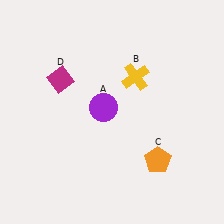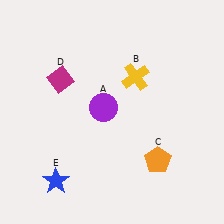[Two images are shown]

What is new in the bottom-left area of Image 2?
A blue star (E) was added in the bottom-left area of Image 2.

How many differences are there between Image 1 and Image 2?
There is 1 difference between the two images.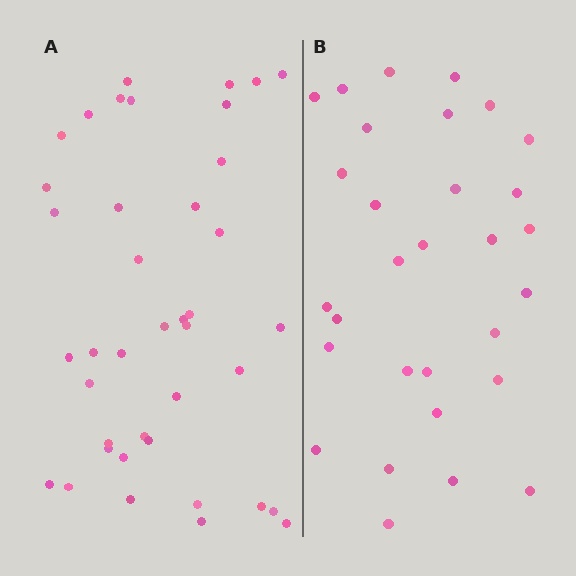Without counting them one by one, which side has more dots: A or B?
Region A (the left region) has more dots.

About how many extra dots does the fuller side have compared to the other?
Region A has roughly 10 or so more dots than region B.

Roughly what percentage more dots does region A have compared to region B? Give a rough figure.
About 35% more.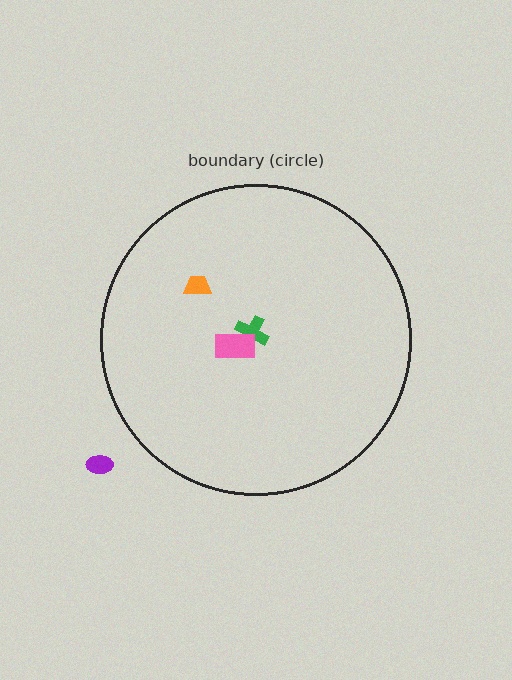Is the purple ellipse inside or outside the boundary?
Outside.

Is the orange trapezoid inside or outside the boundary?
Inside.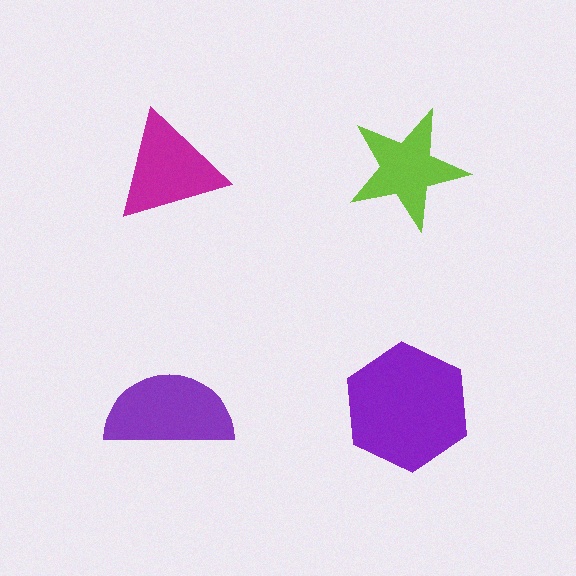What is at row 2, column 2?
A purple hexagon.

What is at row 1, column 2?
A lime star.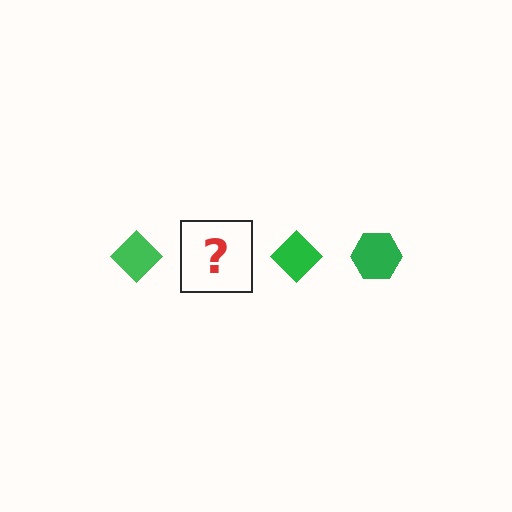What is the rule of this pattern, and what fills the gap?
The rule is that the pattern cycles through diamond, hexagon shapes in green. The gap should be filled with a green hexagon.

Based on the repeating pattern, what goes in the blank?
The blank should be a green hexagon.